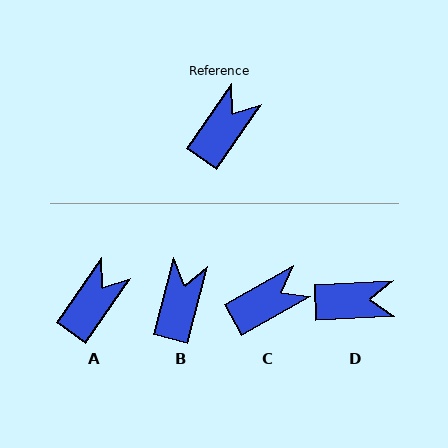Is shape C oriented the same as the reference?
No, it is off by about 26 degrees.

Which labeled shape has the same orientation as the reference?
A.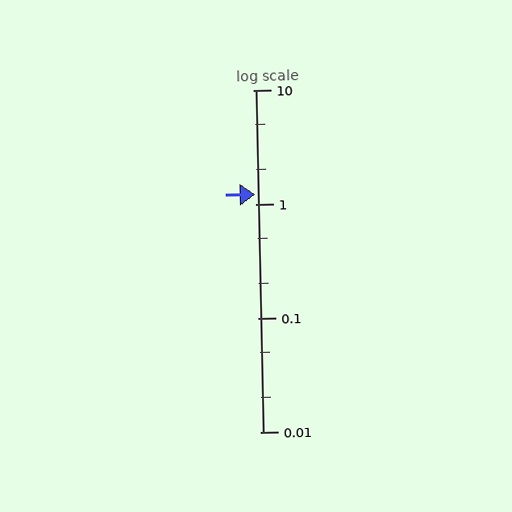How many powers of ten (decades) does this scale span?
The scale spans 3 decades, from 0.01 to 10.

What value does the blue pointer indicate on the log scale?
The pointer indicates approximately 1.2.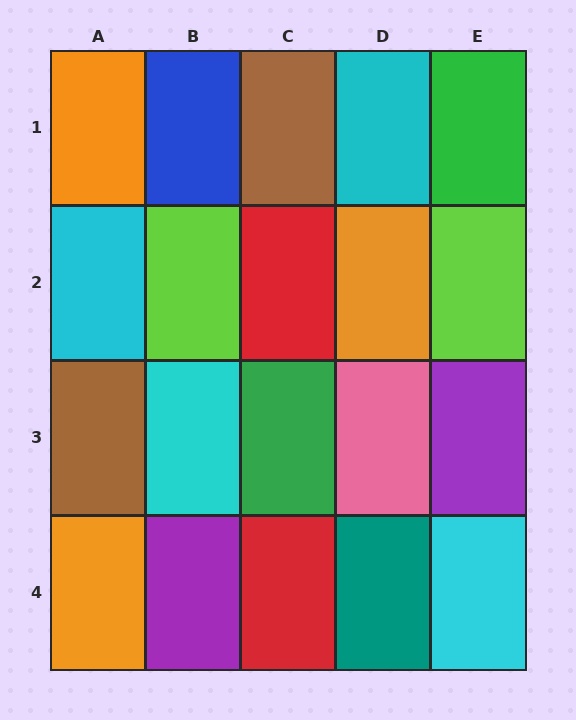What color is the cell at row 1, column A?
Orange.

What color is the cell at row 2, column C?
Red.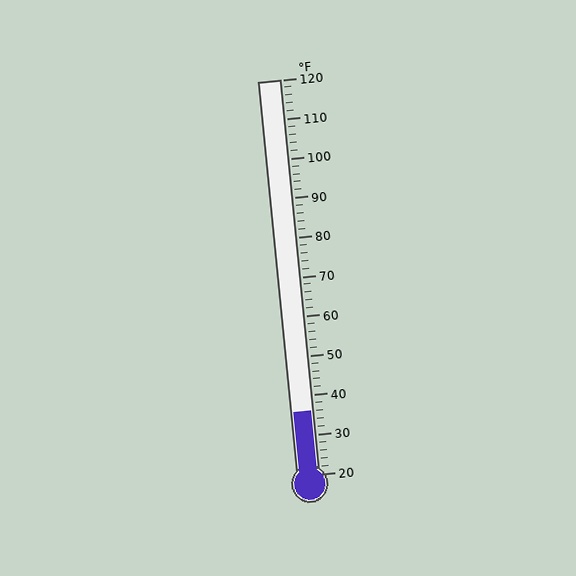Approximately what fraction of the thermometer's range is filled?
The thermometer is filled to approximately 15% of its range.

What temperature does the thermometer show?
The thermometer shows approximately 36°F.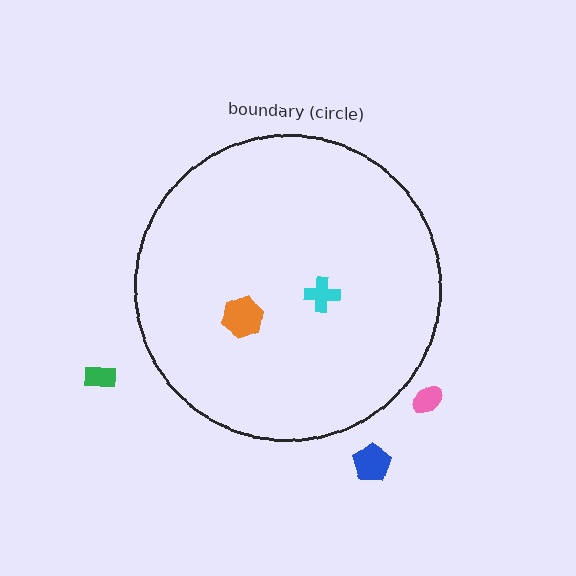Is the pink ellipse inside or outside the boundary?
Outside.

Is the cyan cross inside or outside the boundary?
Inside.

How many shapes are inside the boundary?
2 inside, 3 outside.